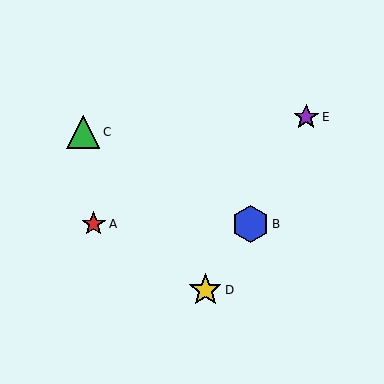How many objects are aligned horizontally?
2 objects (A, B) are aligned horizontally.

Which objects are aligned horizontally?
Objects A, B are aligned horizontally.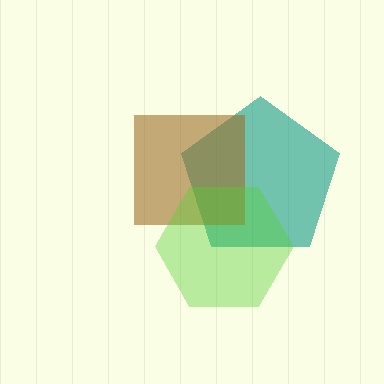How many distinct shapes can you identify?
There are 3 distinct shapes: a teal pentagon, a brown square, a lime hexagon.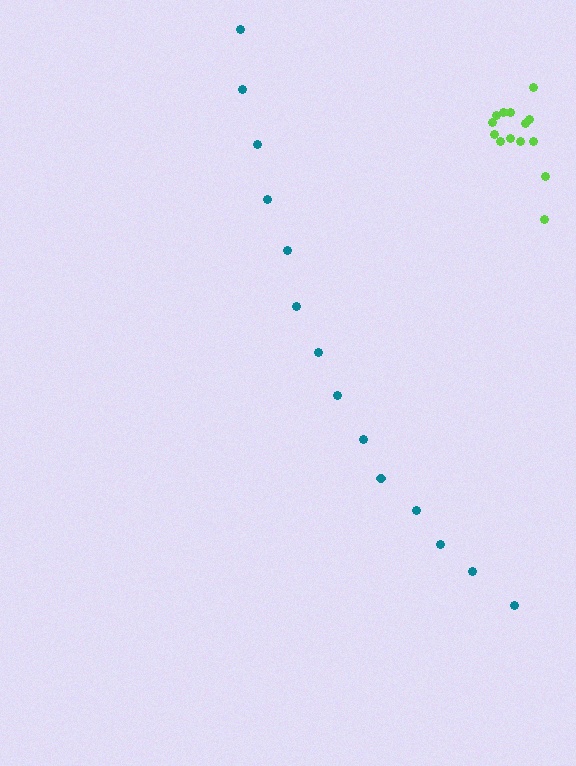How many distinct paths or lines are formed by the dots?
There are 2 distinct paths.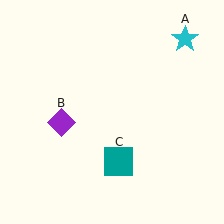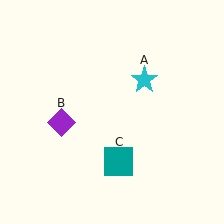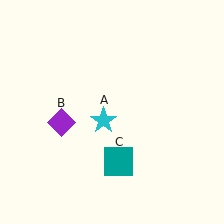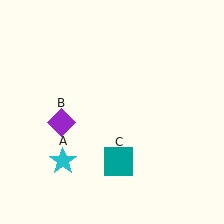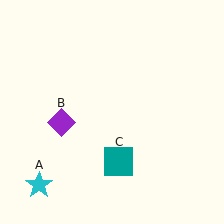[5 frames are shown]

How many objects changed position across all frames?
1 object changed position: cyan star (object A).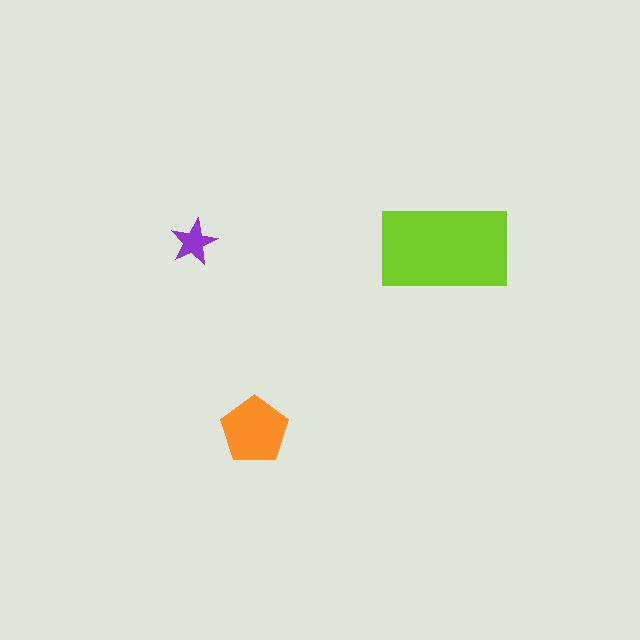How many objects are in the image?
There are 3 objects in the image.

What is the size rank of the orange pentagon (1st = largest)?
2nd.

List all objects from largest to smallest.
The lime rectangle, the orange pentagon, the purple star.